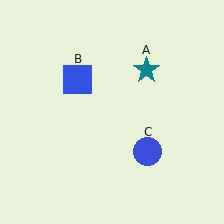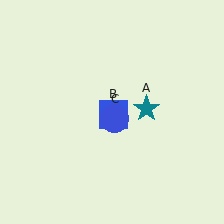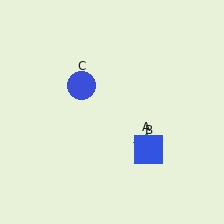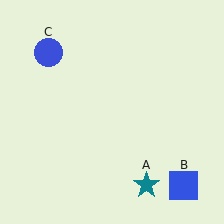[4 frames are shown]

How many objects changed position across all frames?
3 objects changed position: teal star (object A), blue square (object B), blue circle (object C).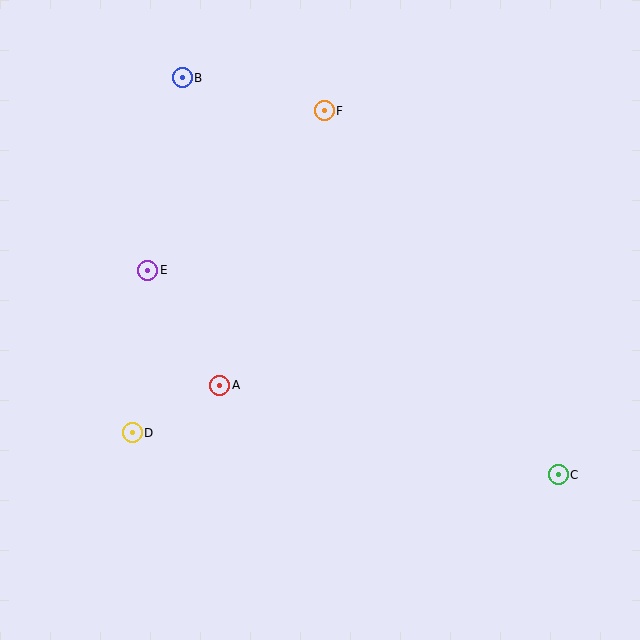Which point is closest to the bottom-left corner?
Point D is closest to the bottom-left corner.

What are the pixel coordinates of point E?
Point E is at (148, 270).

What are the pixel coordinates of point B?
Point B is at (182, 78).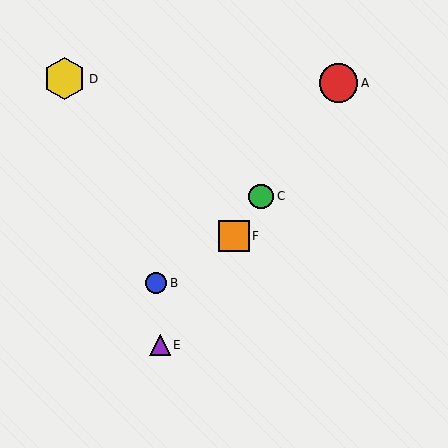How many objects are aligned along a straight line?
4 objects (A, C, E, F) are aligned along a straight line.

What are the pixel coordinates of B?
Object B is at (156, 283).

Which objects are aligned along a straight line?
Objects A, C, E, F are aligned along a straight line.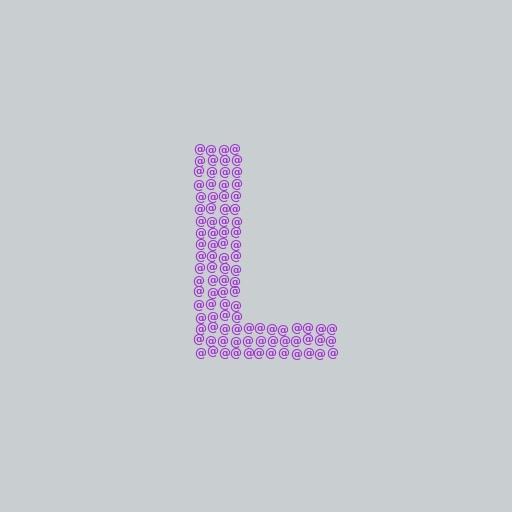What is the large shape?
The large shape is the letter L.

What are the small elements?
The small elements are at signs.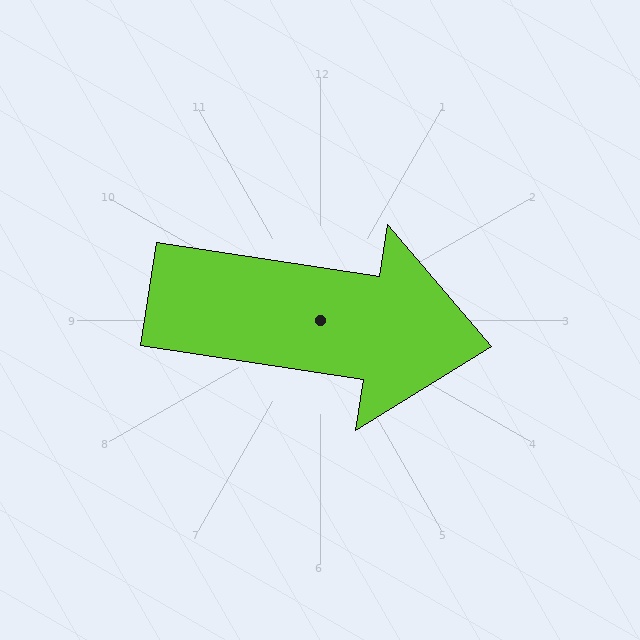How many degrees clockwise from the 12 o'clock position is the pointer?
Approximately 99 degrees.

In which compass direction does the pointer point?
East.